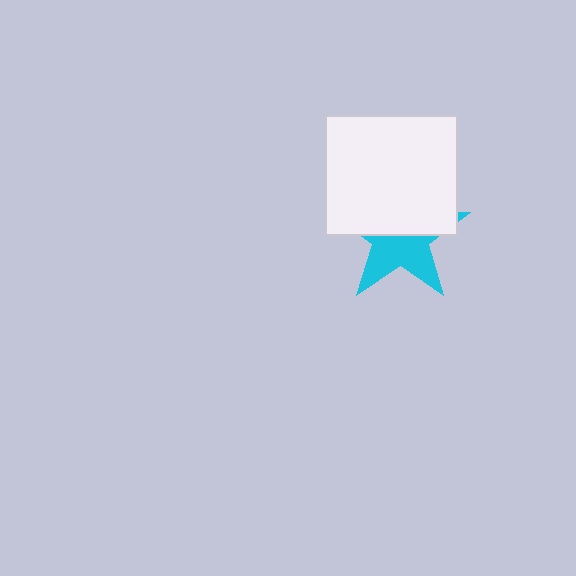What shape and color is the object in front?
The object in front is a white rectangle.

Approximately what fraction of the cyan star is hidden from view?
Roughly 53% of the cyan star is hidden behind the white rectangle.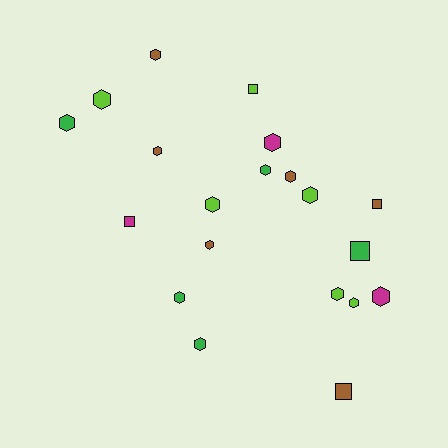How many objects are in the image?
There are 20 objects.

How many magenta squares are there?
There is 1 magenta square.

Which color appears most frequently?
Brown, with 6 objects.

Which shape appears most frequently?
Hexagon, with 15 objects.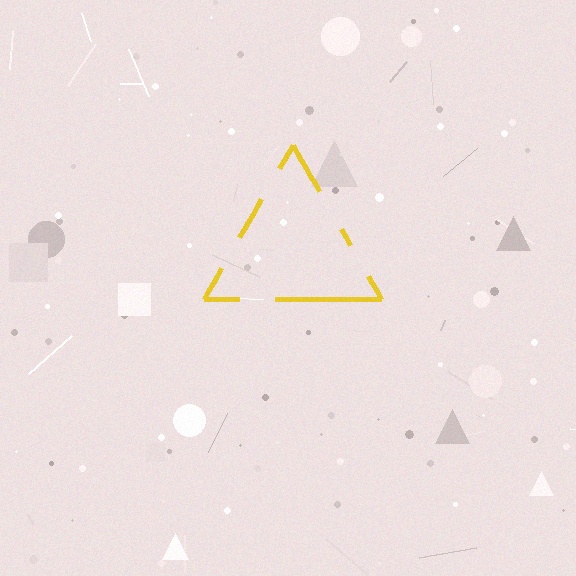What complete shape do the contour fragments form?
The contour fragments form a triangle.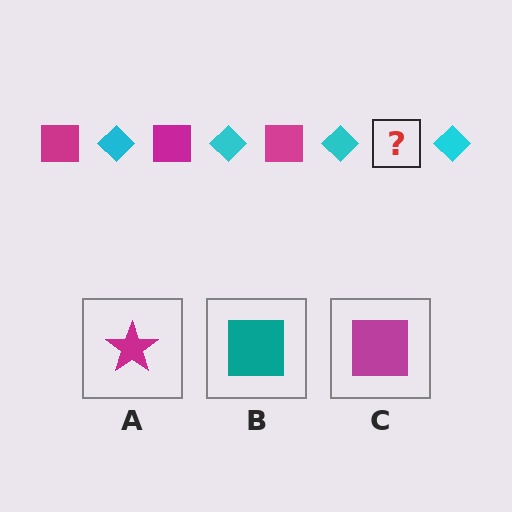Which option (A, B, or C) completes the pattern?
C.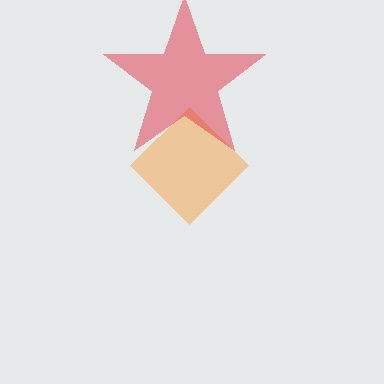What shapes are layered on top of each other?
The layered shapes are: an orange diamond, a red star.